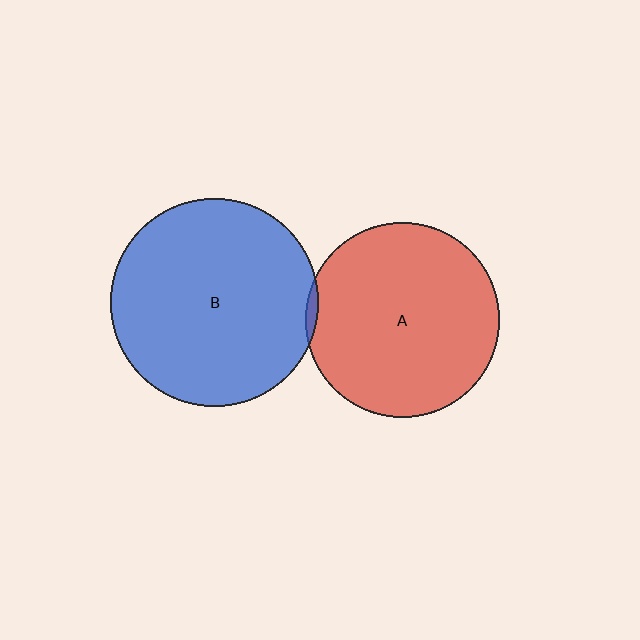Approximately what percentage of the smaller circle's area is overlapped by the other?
Approximately 5%.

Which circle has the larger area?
Circle B (blue).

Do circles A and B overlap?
Yes.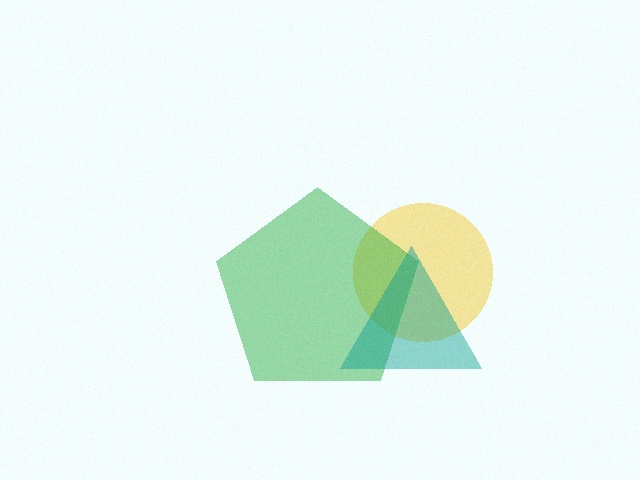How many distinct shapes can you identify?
There are 3 distinct shapes: a yellow circle, a green pentagon, a teal triangle.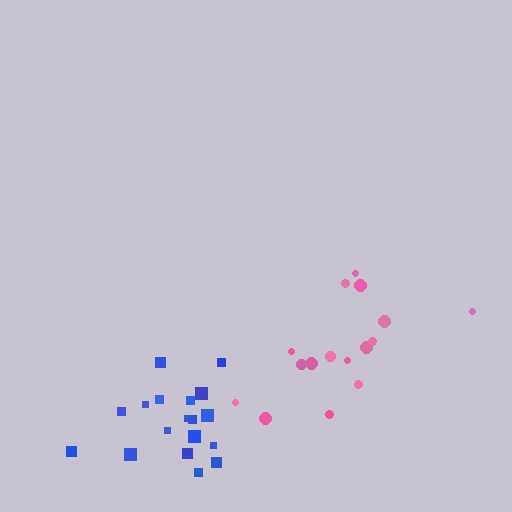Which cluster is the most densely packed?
Blue.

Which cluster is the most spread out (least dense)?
Pink.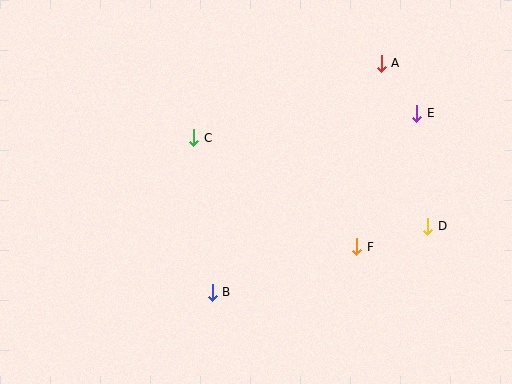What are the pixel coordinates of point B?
Point B is at (212, 292).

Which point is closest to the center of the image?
Point C at (194, 138) is closest to the center.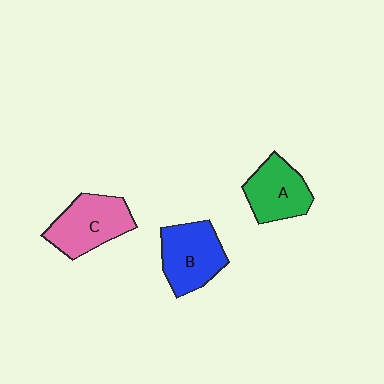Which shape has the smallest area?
Shape A (green).